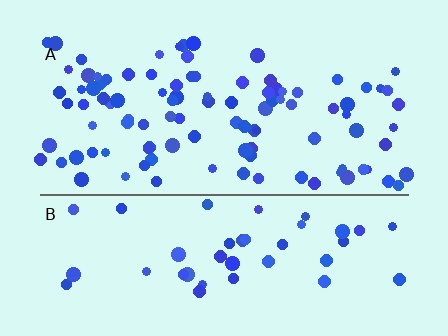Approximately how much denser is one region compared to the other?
Approximately 2.1× — region A over region B.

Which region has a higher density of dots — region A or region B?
A (the top).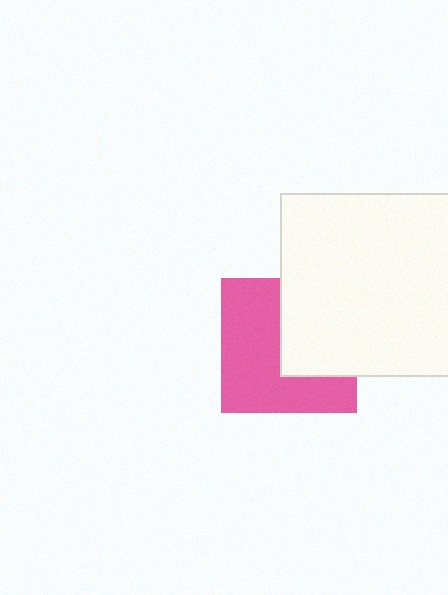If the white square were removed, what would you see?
You would see the complete pink square.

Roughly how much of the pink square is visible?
About half of it is visible (roughly 58%).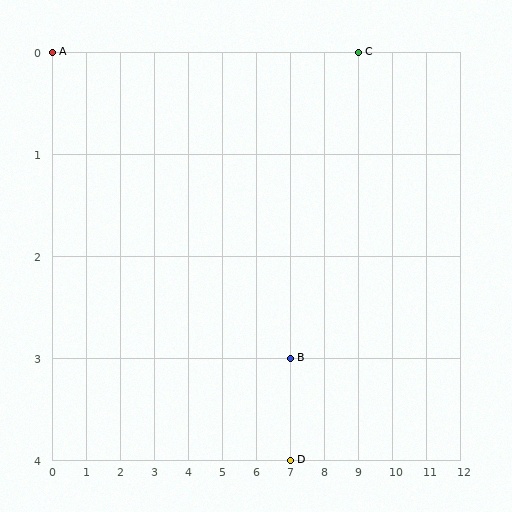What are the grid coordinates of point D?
Point D is at grid coordinates (7, 4).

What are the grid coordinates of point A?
Point A is at grid coordinates (0, 0).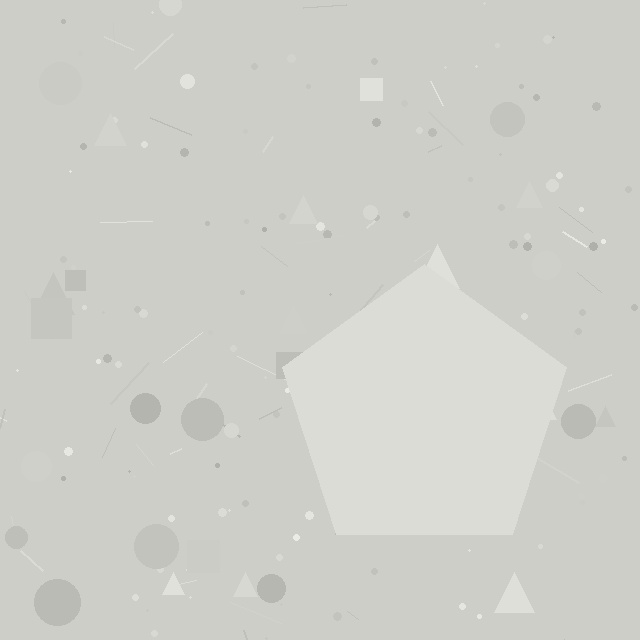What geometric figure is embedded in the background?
A pentagon is embedded in the background.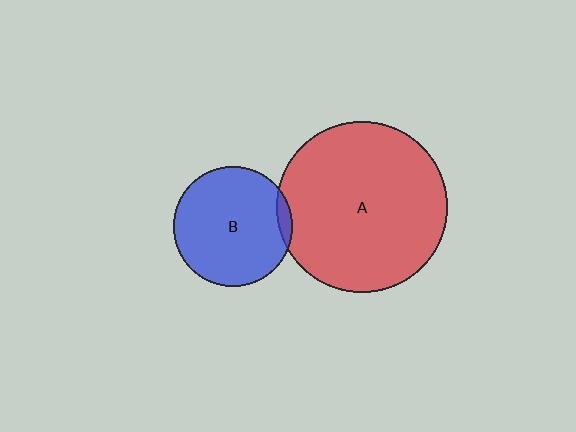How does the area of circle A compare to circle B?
Approximately 2.0 times.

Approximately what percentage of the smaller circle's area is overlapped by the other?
Approximately 5%.